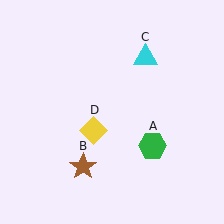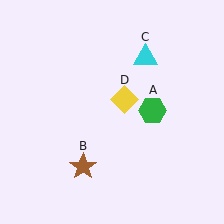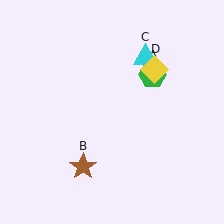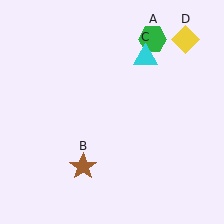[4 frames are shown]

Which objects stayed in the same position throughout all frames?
Brown star (object B) and cyan triangle (object C) remained stationary.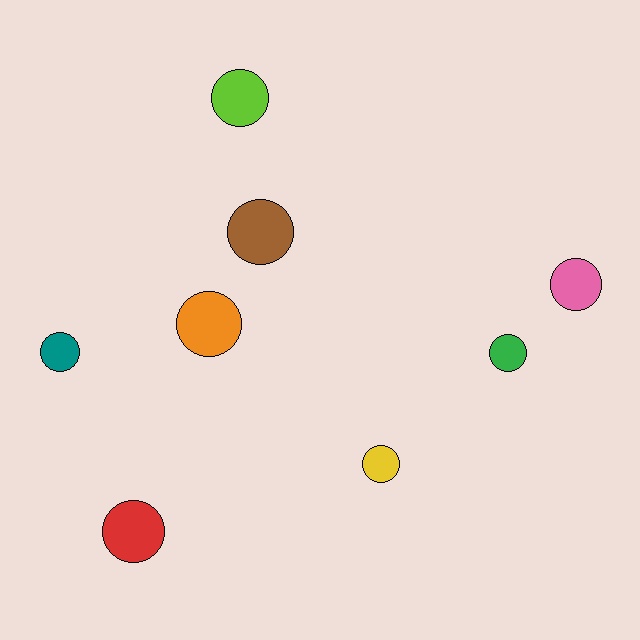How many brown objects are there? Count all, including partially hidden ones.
There is 1 brown object.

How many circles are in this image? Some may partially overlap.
There are 8 circles.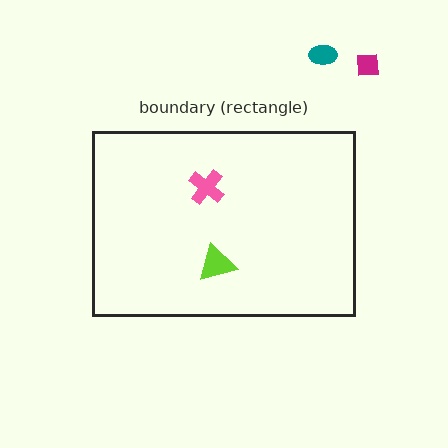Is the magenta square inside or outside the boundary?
Outside.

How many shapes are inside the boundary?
2 inside, 2 outside.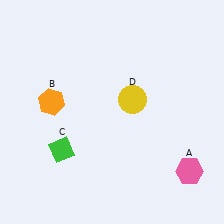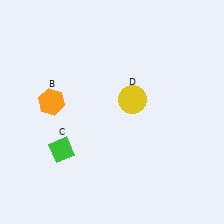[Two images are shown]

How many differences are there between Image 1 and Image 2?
There is 1 difference between the two images.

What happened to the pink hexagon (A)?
The pink hexagon (A) was removed in Image 2. It was in the bottom-right area of Image 1.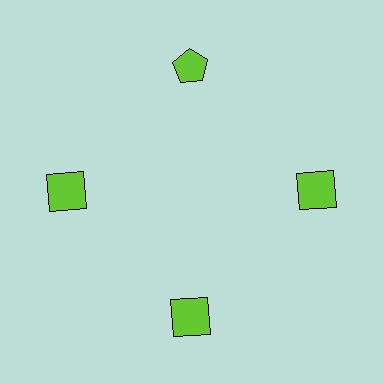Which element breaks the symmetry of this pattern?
The lime pentagon at roughly the 12 o'clock position breaks the symmetry. All other shapes are lime squares.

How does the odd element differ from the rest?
It has a different shape: pentagon instead of square.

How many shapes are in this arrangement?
There are 4 shapes arranged in a ring pattern.